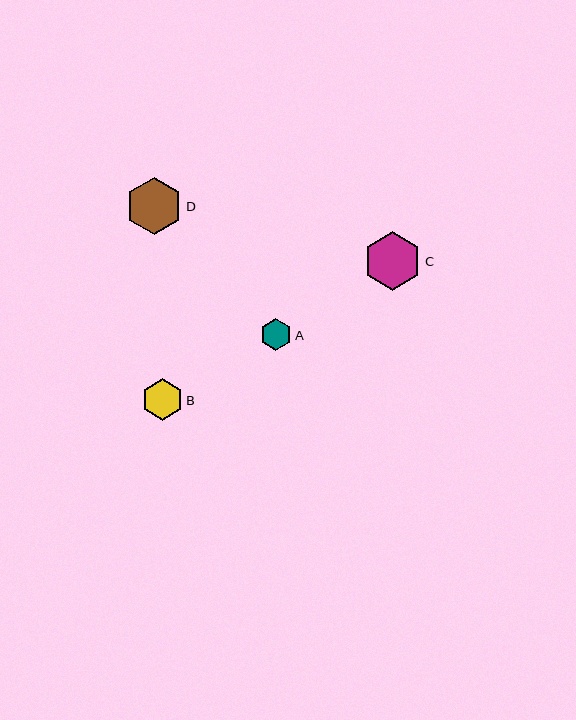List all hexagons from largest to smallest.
From largest to smallest: C, D, B, A.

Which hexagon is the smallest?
Hexagon A is the smallest with a size of approximately 32 pixels.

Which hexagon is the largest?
Hexagon C is the largest with a size of approximately 58 pixels.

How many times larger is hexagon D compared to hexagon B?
Hexagon D is approximately 1.4 times the size of hexagon B.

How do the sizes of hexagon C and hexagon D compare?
Hexagon C and hexagon D are approximately the same size.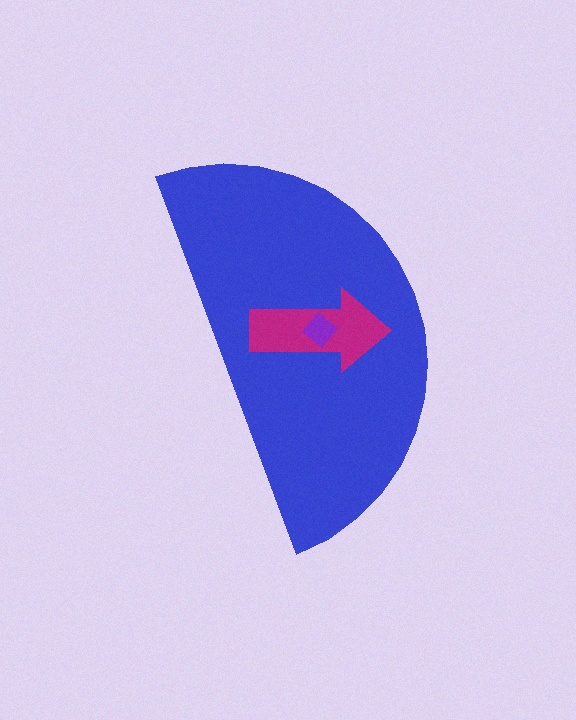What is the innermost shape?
The purple diamond.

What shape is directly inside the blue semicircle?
The magenta arrow.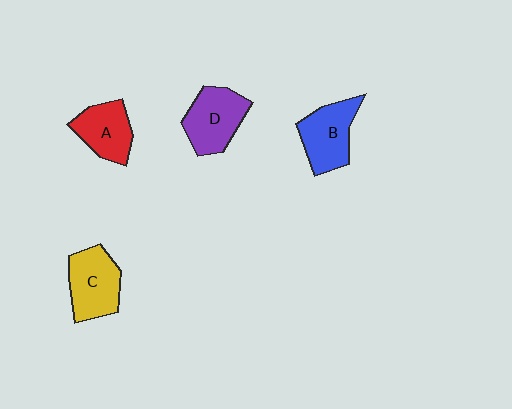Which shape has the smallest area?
Shape A (red).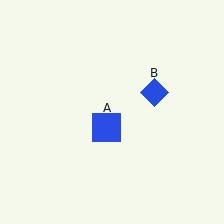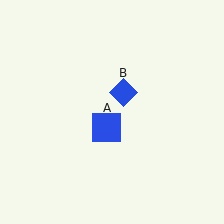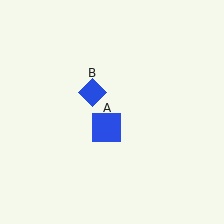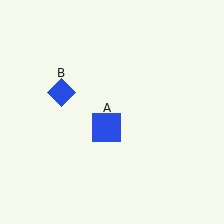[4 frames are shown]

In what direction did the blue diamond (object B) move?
The blue diamond (object B) moved left.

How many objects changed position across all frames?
1 object changed position: blue diamond (object B).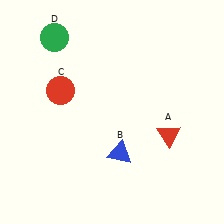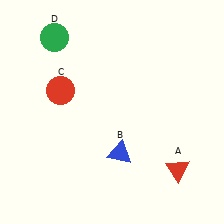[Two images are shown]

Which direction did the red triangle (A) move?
The red triangle (A) moved down.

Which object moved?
The red triangle (A) moved down.